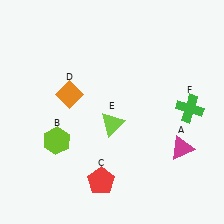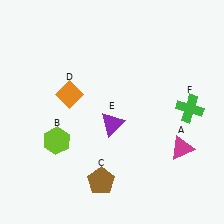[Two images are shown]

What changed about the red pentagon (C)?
In Image 1, C is red. In Image 2, it changed to brown.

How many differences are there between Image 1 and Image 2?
There are 2 differences between the two images.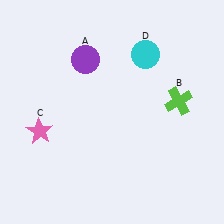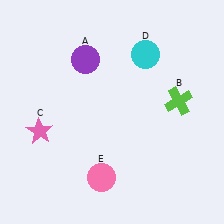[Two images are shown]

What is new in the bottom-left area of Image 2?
A pink circle (E) was added in the bottom-left area of Image 2.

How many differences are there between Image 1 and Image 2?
There is 1 difference between the two images.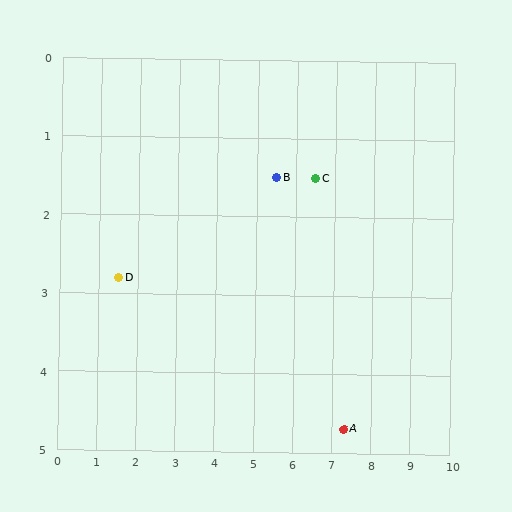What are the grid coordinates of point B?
Point B is at approximately (5.5, 1.5).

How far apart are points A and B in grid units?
Points A and B are about 3.7 grid units apart.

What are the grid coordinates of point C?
Point C is at approximately (6.5, 1.5).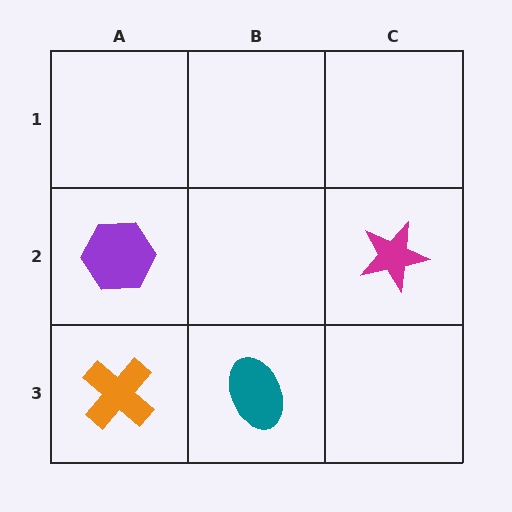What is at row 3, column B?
A teal ellipse.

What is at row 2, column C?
A magenta star.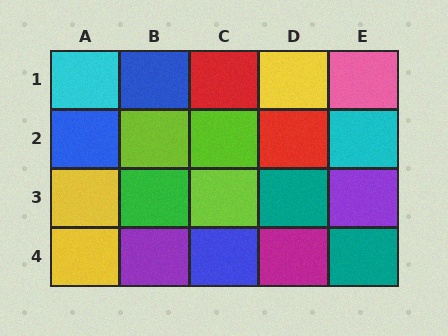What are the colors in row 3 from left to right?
Yellow, green, lime, teal, purple.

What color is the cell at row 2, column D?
Red.